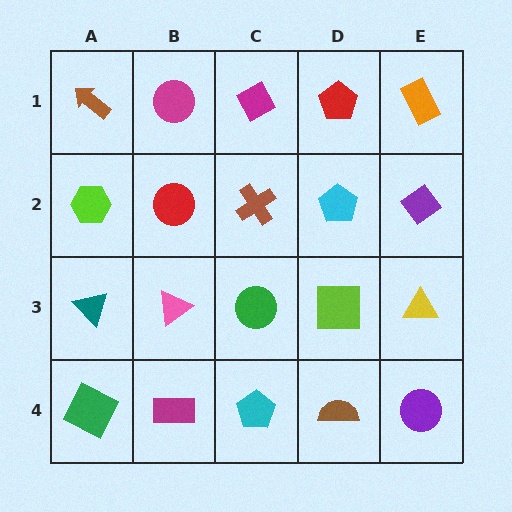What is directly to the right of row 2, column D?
A purple diamond.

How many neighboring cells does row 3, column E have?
3.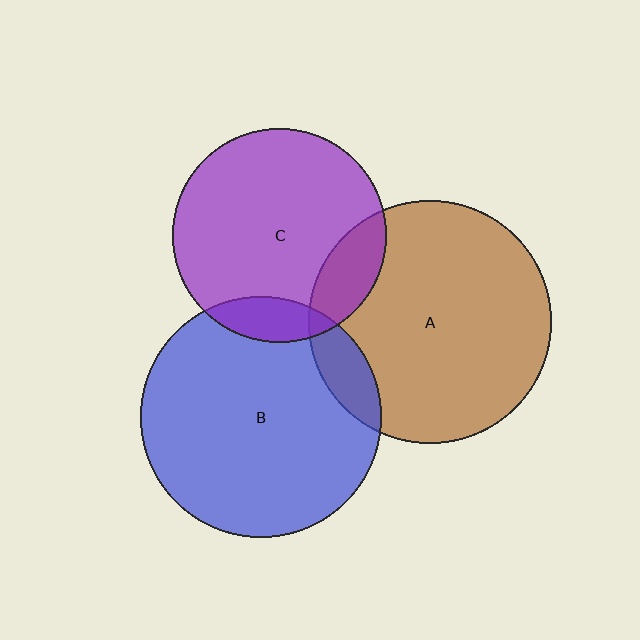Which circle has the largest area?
Circle A (brown).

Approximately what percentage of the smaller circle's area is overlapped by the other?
Approximately 10%.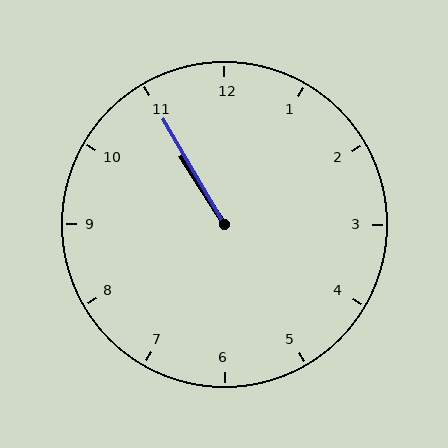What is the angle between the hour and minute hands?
Approximately 2 degrees.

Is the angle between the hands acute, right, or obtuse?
It is acute.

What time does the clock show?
10:55.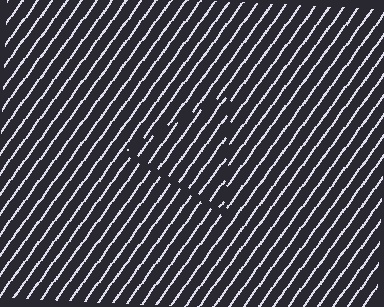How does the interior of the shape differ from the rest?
The interior of the shape contains the same grating, shifted by half a period — the contour is defined by the phase discontinuity where line-ends from the inner and outer gratings abut.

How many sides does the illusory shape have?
3 sides — the line-ends trace a triangle.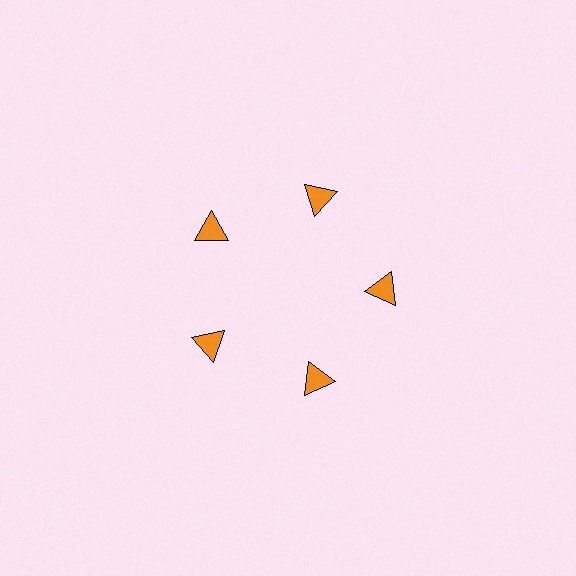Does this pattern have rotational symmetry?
Yes, this pattern has 5-fold rotational symmetry. It looks the same after rotating 72 degrees around the center.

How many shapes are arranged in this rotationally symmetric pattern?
There are 5 shapes, arranged in 5 groups of 1.